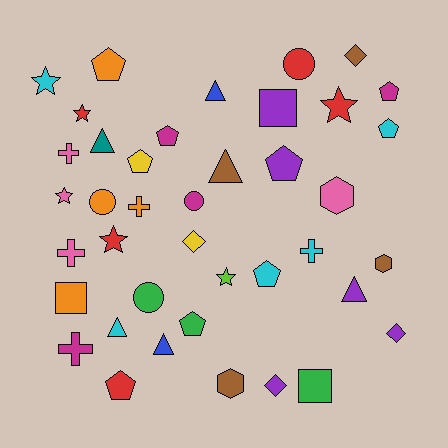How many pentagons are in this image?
There are 9 pentagons.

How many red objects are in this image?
There are 5 red objects.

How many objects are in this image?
There are 40 objects.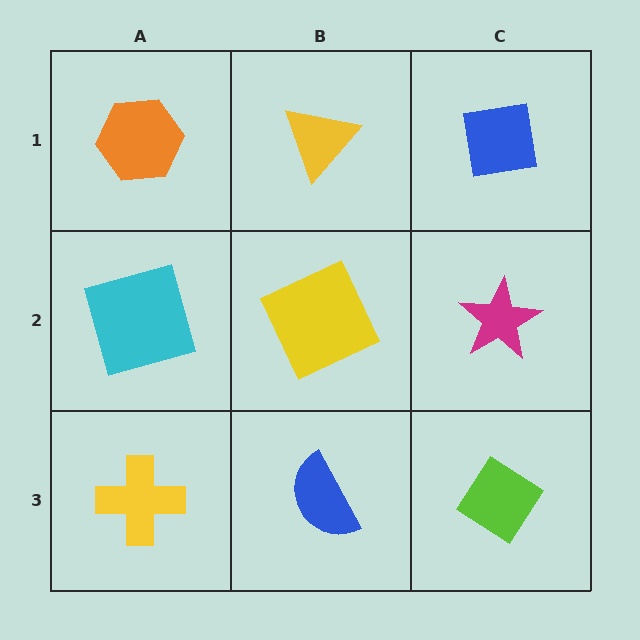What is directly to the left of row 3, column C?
A blue semicircle.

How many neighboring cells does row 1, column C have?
2.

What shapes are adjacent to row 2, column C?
A blue square (row 1, column C), a lime diamond (row 3, column C), a yellow square (row 2, column B).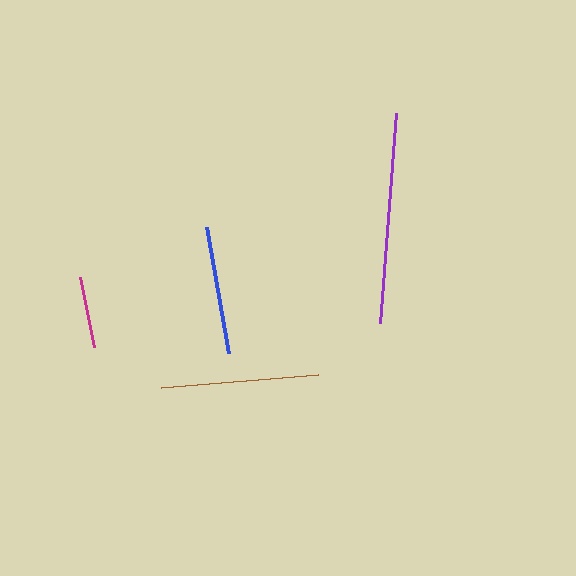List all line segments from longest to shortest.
From longest to shortest: purple, brown, blue, magenta.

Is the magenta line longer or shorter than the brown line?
The brown line is longer than the magenta line.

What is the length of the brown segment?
The brown segment is approximately 158 pixels long.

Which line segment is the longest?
The purple line is the longest at approximately 211 pixels.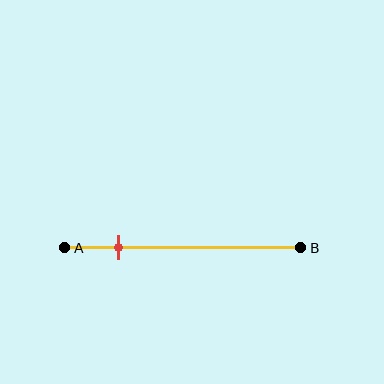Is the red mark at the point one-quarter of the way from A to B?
Yes, the mark is approximately at the one-quarter point.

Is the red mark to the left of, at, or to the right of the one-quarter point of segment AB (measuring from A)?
The red mark is approximately at the one-quarter point of segment AB.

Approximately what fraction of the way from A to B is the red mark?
The red mark is approximately 25% of the way from A to B.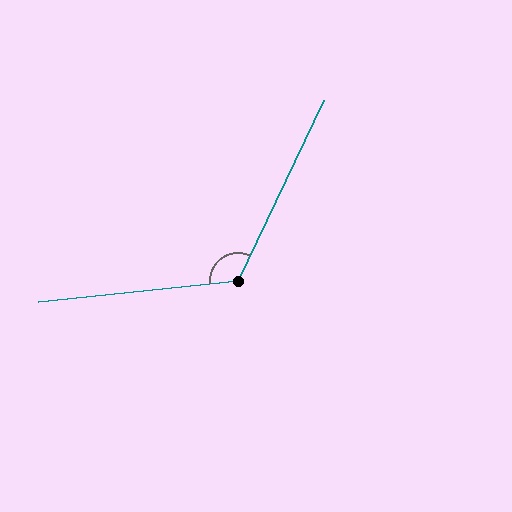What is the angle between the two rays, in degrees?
Approximately 122 degrees.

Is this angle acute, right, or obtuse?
It is obtuse.